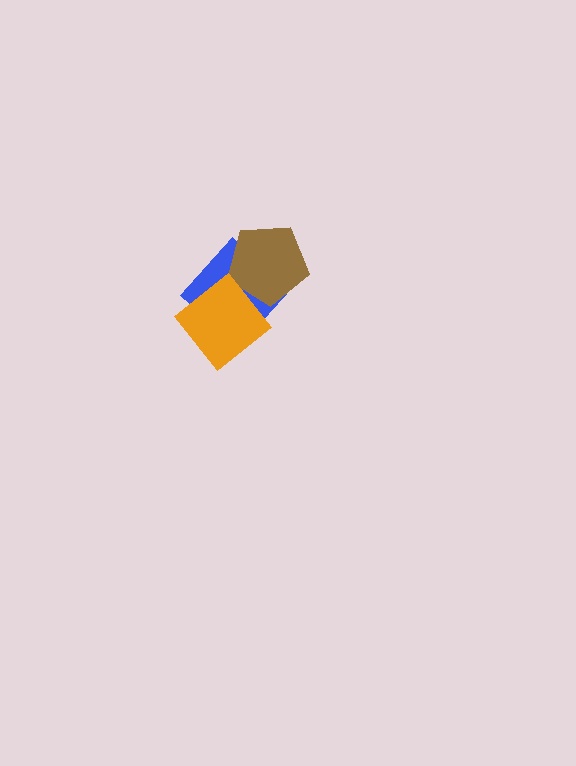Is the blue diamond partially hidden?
Yes, it is partially covered by another shape.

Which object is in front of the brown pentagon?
The orange diamond is in front of the brown pentagon.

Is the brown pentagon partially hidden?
Yes, it is partially covered by another shape.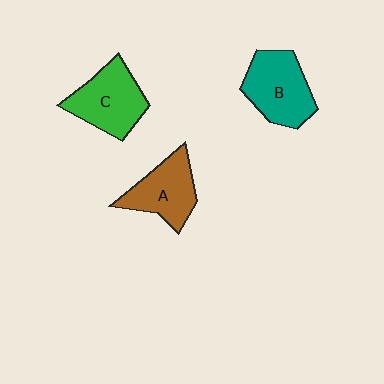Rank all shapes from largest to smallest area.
From largest to smallest: B (teal), C (green), A (brown).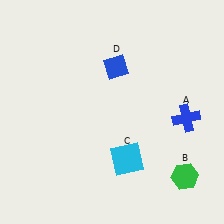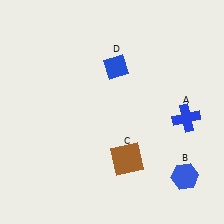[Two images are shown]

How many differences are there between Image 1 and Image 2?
There are 2 differences between the two images.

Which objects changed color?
B changed from green to blue. C changed from cyan to brown.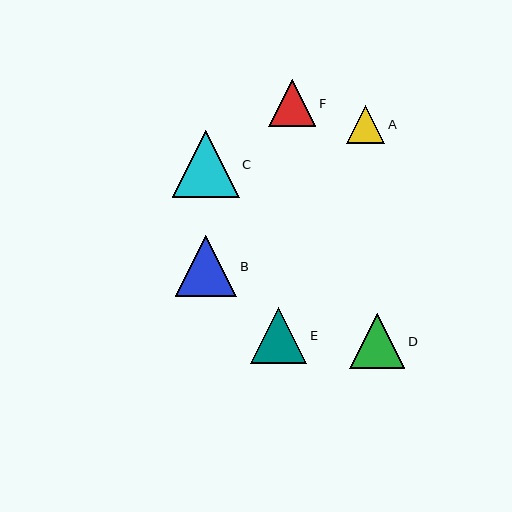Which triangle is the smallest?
Triangle A is the smallest with a size of approximately 38 pixels.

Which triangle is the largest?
Triangle C is the largest with a size of approximately 67 pixels.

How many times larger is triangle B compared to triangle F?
Triangle B is approximately 1.3 times the size of triangle F.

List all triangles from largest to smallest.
From largest to smallest: C, B, E, D, F, A.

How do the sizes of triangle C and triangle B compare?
Triangle C and triangle B are approximately the same size.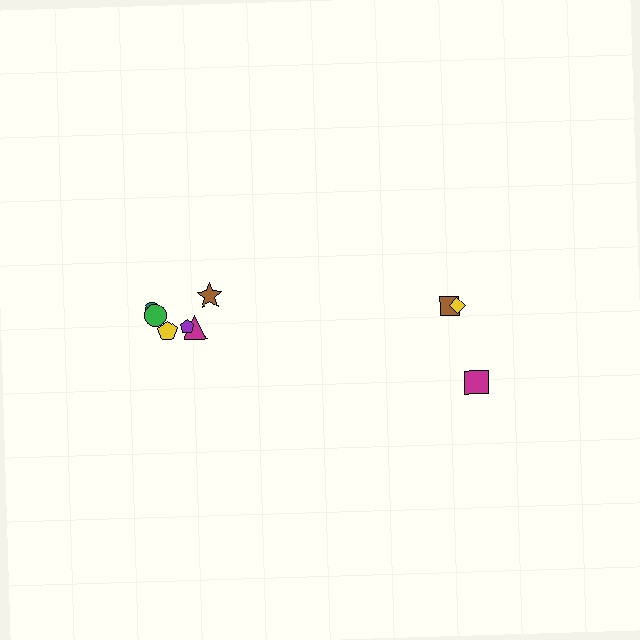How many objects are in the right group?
There are 3 objects.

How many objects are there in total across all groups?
There are 9 objects.